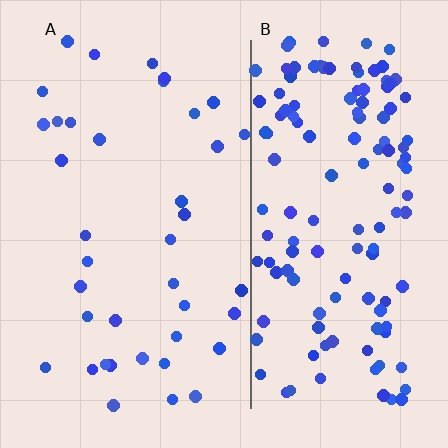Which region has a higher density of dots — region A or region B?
B (the right).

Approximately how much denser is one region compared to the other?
Approximately 3.6× — region B over region A.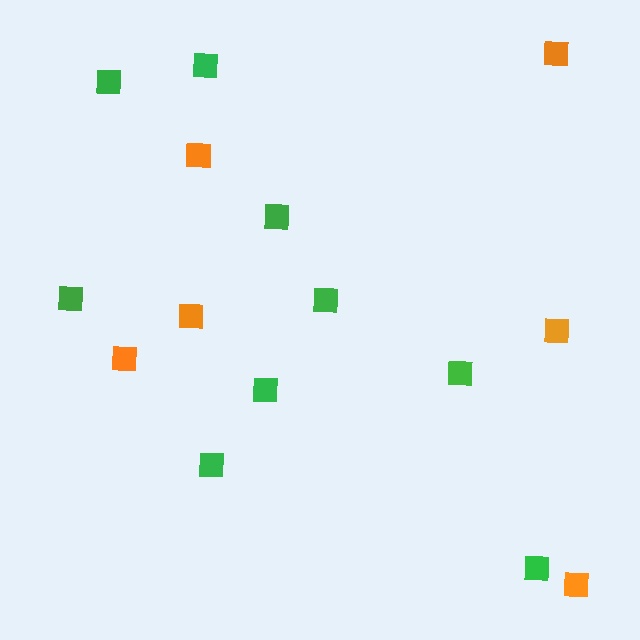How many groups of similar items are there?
There are 2 groups: one group of orange squares (6) and one group of green squares (9).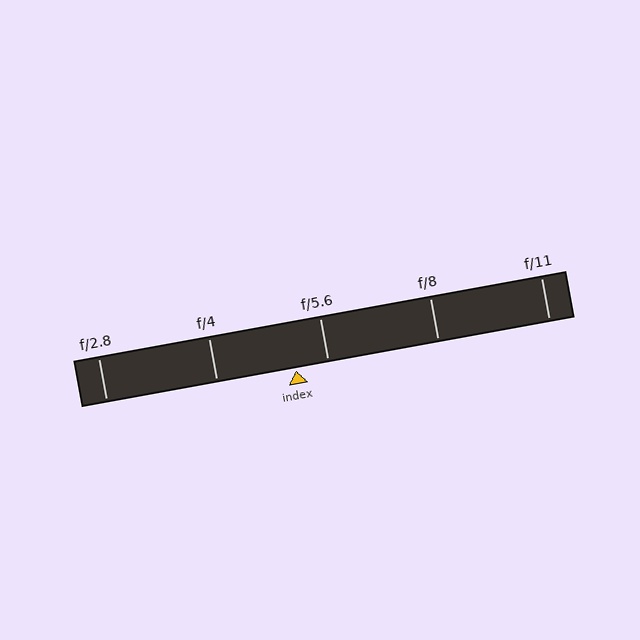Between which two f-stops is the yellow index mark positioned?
The index mark is between f/4 and f/5.6.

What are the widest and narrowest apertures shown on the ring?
The widest aperture shown is f/2.8 and the narrowest is f/11.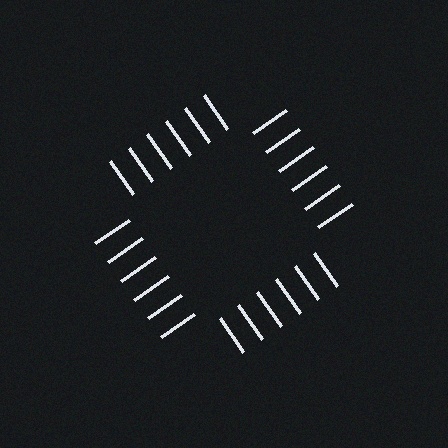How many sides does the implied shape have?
4 sides — the line-ends trace a square.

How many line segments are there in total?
24 — 6 along each of the 4 edges.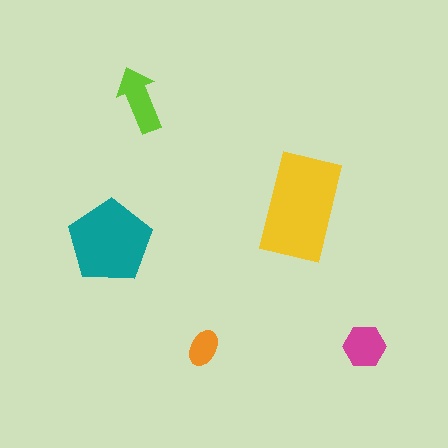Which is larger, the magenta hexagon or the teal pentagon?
The teal pentagon.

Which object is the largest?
The yellow rectangle.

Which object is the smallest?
The orange ellipse.